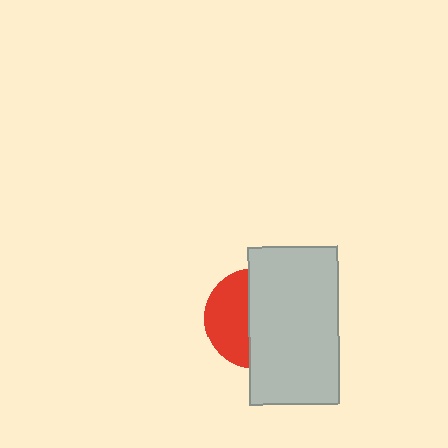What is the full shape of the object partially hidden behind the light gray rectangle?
The partially hidden object is a red circle.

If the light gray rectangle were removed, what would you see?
You would see the complete red circle.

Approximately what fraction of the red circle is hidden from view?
Roughly 58% of the red circle is hidden behind the light gray rectangle.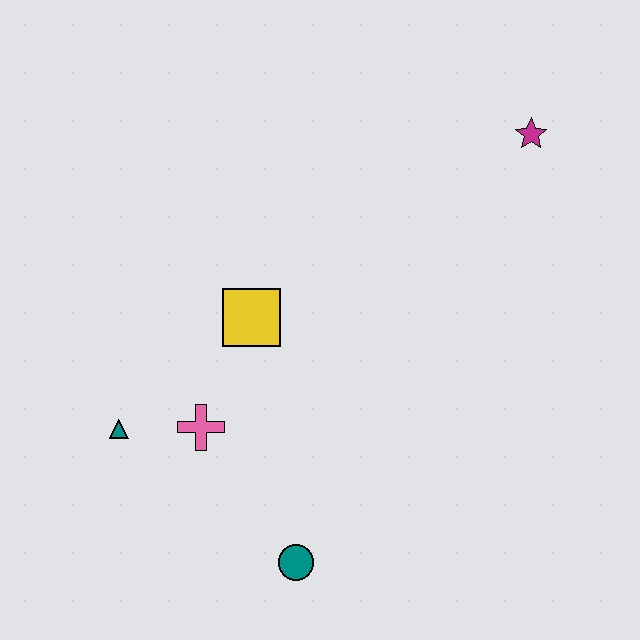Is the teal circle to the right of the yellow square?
Yes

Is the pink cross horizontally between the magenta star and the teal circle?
No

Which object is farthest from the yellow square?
The magenta star is farthest from the yellow square.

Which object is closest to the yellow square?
The pink cross is closest to the yellow square.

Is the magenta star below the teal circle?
No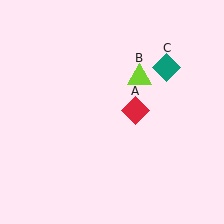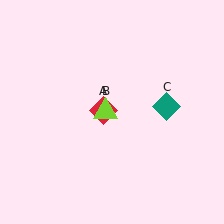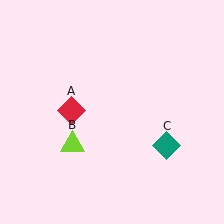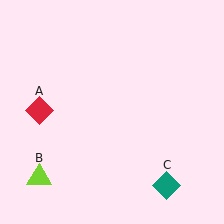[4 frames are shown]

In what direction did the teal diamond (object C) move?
The teal diamond (object C) moved down.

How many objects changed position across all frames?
3 objects changed position: red diamond (object A), lime triangle (object B), teal diamond (object C).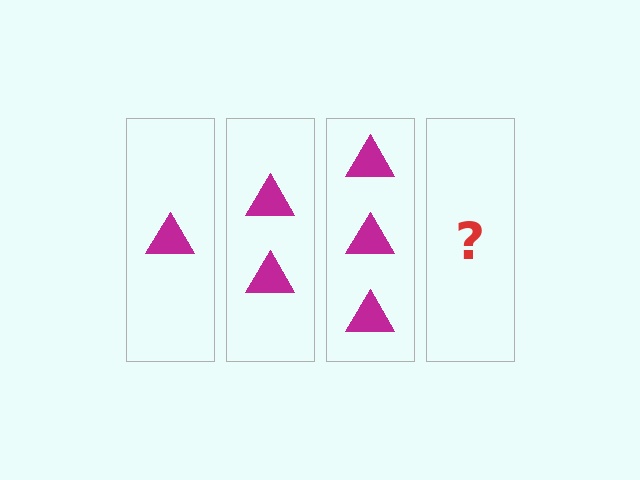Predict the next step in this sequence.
The next step is 4 triangles.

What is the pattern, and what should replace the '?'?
The pattern is that each step adds one more triangle. The '?' should be 4 triangles.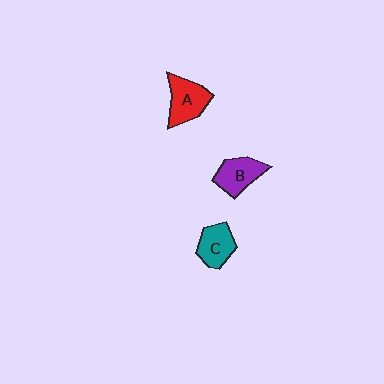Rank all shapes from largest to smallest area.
From largest to smallest: A (red), B (purple), C (teal).